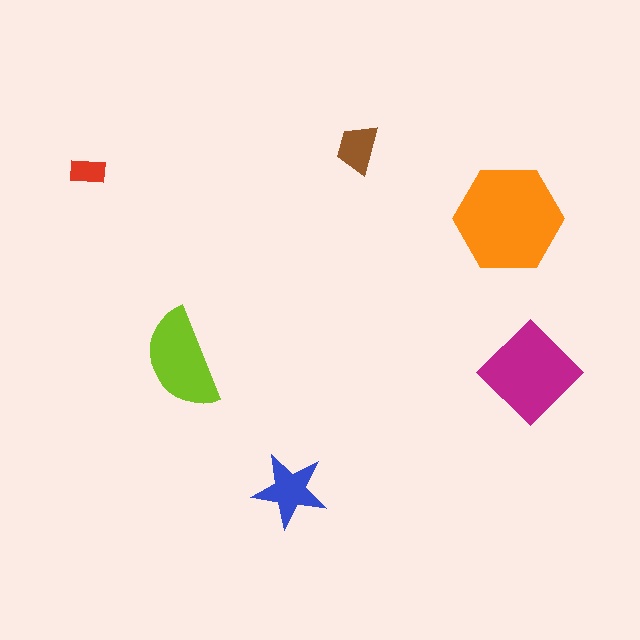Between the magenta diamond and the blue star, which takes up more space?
The magenta diamond.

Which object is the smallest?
The red rectangle.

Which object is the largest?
The orange hexagon.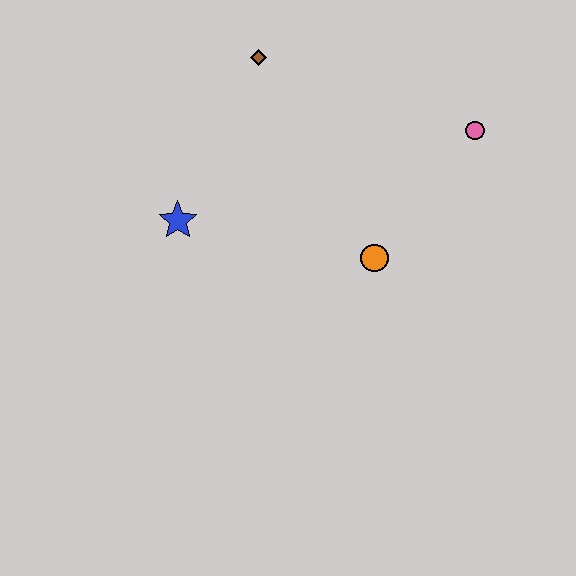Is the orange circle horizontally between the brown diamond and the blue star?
No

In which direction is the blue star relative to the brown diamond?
The blue star is below the brown diamond.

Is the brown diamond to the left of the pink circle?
Yes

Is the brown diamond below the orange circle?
No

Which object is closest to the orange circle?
The pink circle is closest to the orange circle.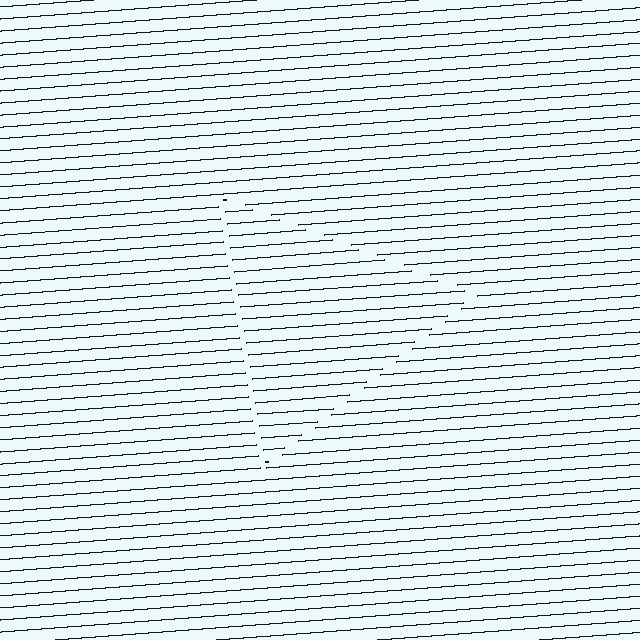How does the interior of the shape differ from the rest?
The interior of the shape contains the same grating, shifted by half a period — the contour is defined by the phase discontinuity where line-ends from the inner and outer gratings abut.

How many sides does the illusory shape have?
3 sides — the line-ends trace a triangle.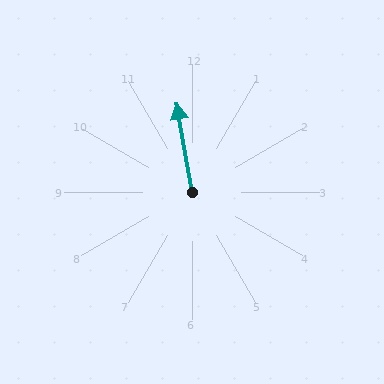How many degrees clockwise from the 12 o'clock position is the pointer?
Approximately 350 degrees.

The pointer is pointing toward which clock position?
Roughly 12 o'clock.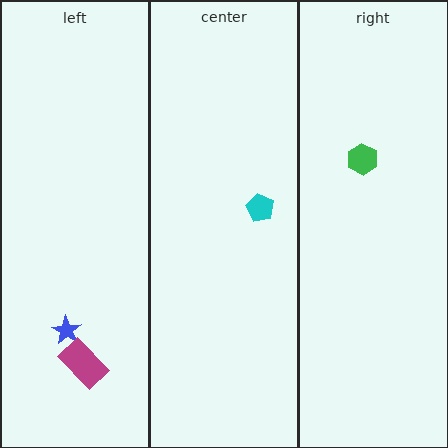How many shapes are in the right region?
1.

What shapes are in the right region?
The green hexagon.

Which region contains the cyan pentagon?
The center region.